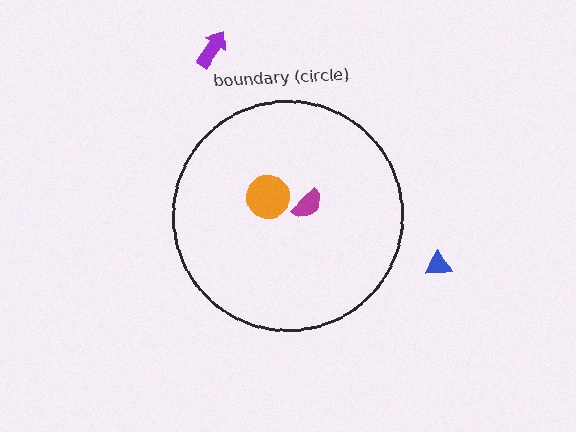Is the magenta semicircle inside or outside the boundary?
Inside.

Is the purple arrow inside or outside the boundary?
Outside.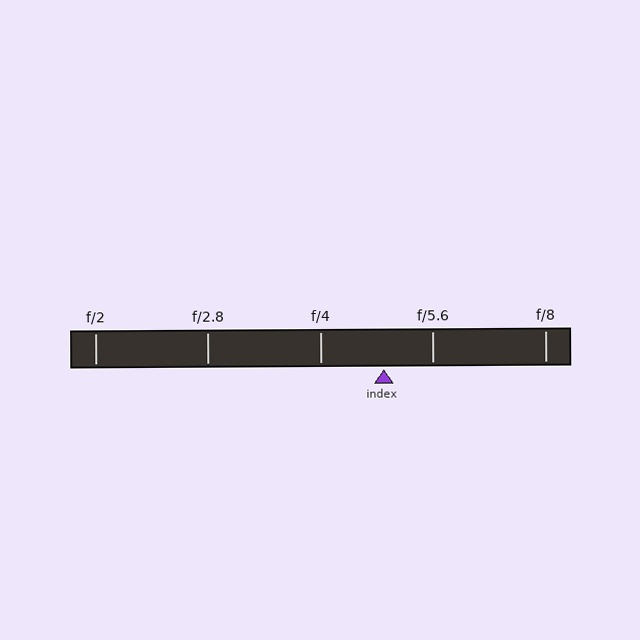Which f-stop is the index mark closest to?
The index mark is closest to f/5.6.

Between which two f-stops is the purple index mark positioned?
The index mark is between f/4 and f/5.6.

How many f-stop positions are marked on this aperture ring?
There are 5 f-stop positions marked.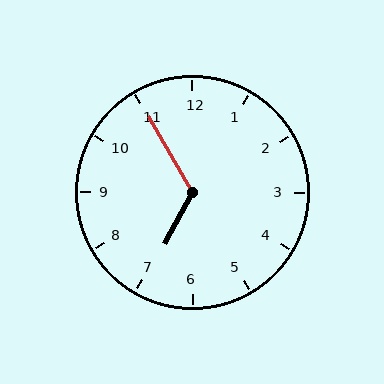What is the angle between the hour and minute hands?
Approximately 122 degrees.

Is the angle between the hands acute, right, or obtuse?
It is obtuse.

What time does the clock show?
6:55.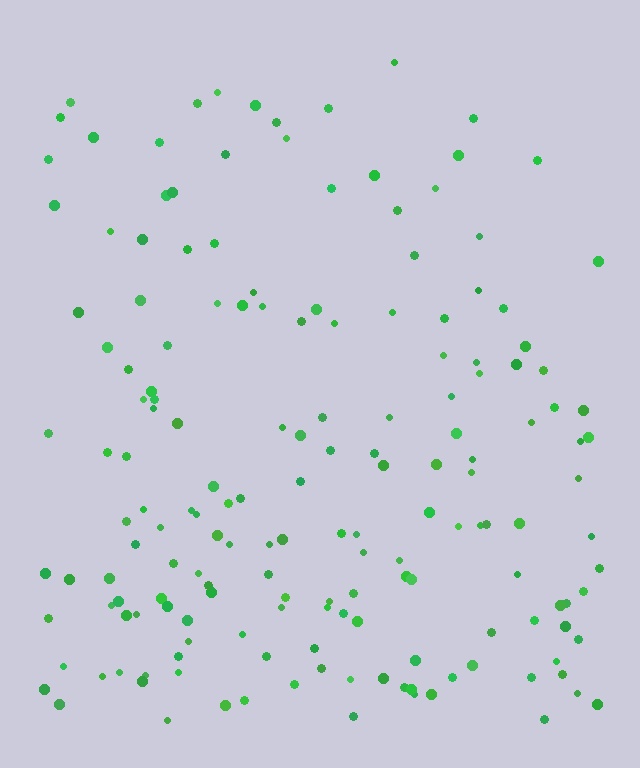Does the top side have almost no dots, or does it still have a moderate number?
Still a moderate number, just noticeably fewer than the bottom.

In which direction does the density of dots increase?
From top to bottom, with the bottom side densest.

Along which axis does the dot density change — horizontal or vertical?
Vertical.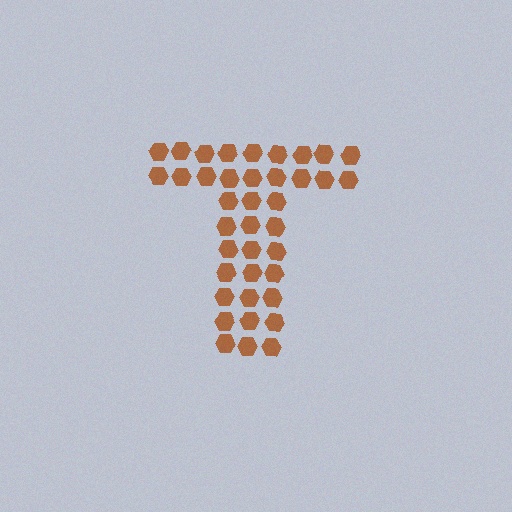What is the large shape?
The large shape is the letter T.